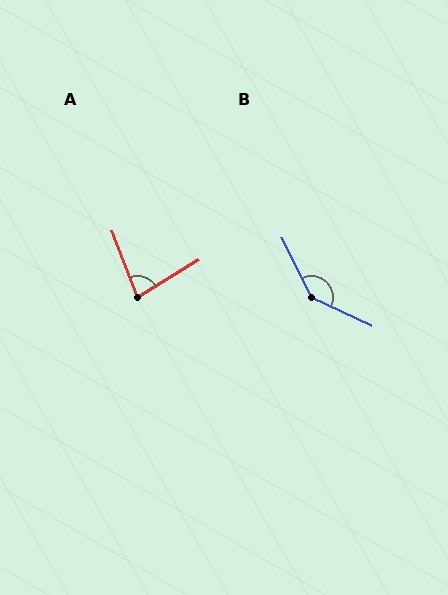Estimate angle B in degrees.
Approximately 141 degrees.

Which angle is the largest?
B, at approximately 141 degrees.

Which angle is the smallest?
A, at approximately 79 degrees.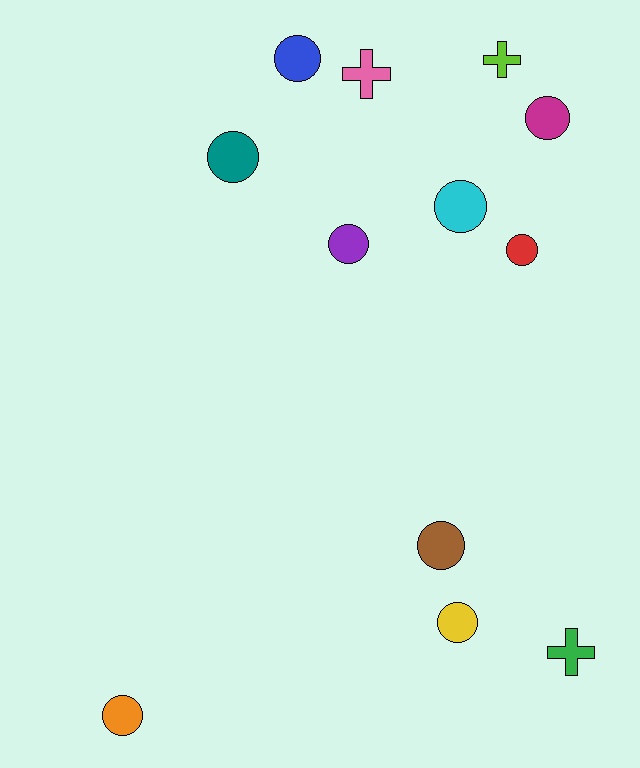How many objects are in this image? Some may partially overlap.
There are 12 objects.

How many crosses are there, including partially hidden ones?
There are 3 crosses.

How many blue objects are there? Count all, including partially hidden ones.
There is 1 blue object.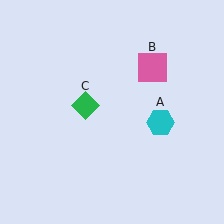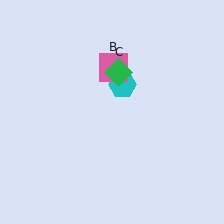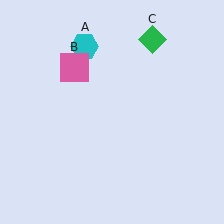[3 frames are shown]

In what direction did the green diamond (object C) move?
The green diamond (object C) moved up and to the right.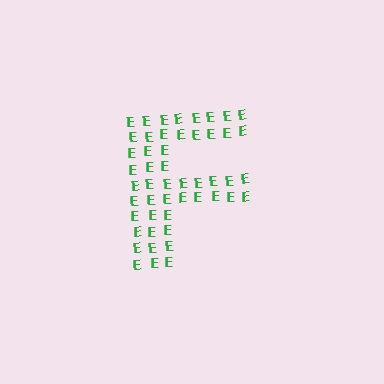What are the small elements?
The small elements are letter E's.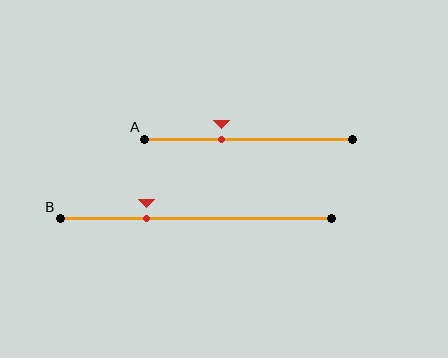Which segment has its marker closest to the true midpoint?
Segment A has its marker closest to the true midpoint.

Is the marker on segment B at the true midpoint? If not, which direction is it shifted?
No, the marker on segment B is shifted to the left by about 18% of the segment length.